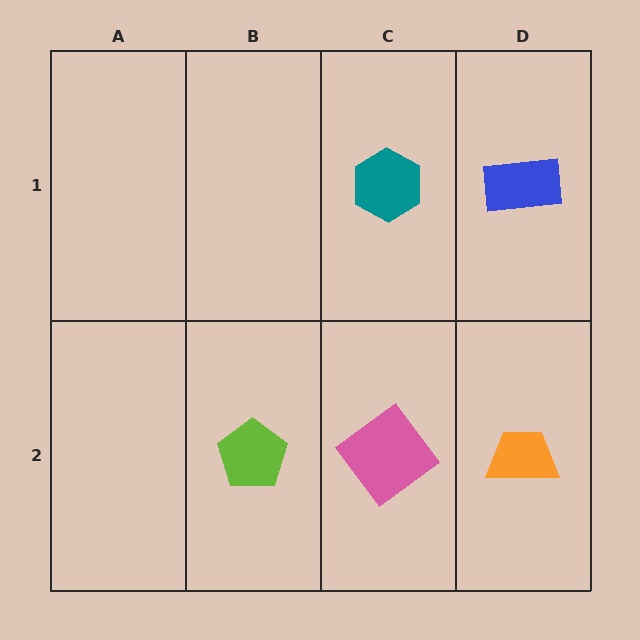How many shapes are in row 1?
2 shapes.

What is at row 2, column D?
An orange trapezoid.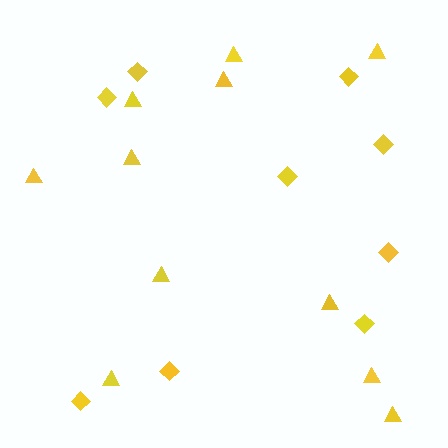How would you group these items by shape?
There are 2 groups: one group of triangles (11) and one group of diamonds (9).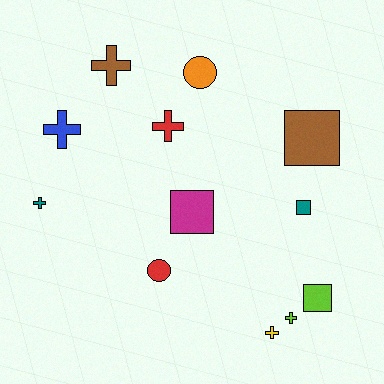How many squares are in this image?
There are 4 squares.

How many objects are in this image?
There are 12 objects.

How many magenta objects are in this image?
There is 1 magenta object.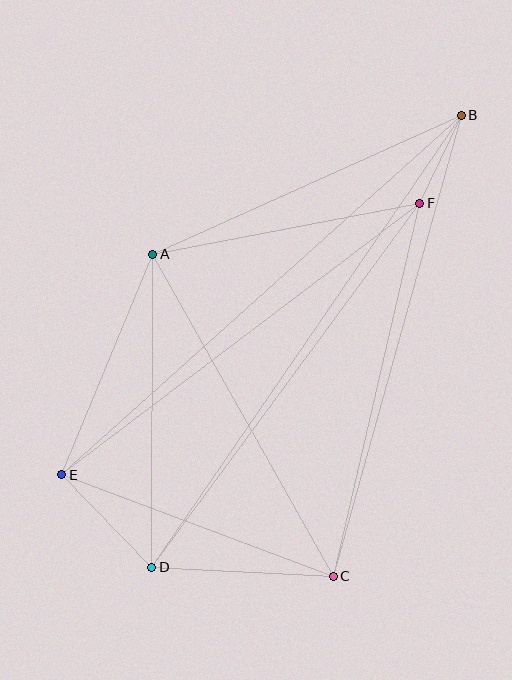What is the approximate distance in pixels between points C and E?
The distance between C and E is approximately 290 pixels.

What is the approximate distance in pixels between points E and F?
The distance between E and F is approximately 449 pixels.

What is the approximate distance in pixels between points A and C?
The distance between A and C is approximately 369 pixels.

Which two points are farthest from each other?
Points B and D are farthest from each other.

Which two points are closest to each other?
Points B and F are closest to each other.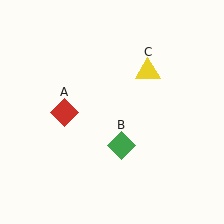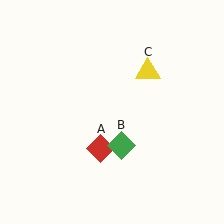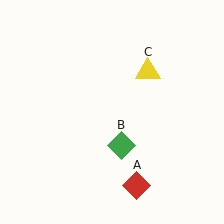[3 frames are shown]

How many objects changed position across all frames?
1 object changed position: red diamond (object A).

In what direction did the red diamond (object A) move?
The red diamond (object A) moved down and to the right.